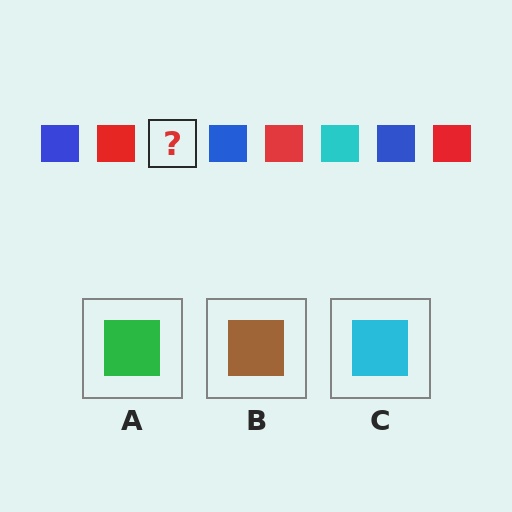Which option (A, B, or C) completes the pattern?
C.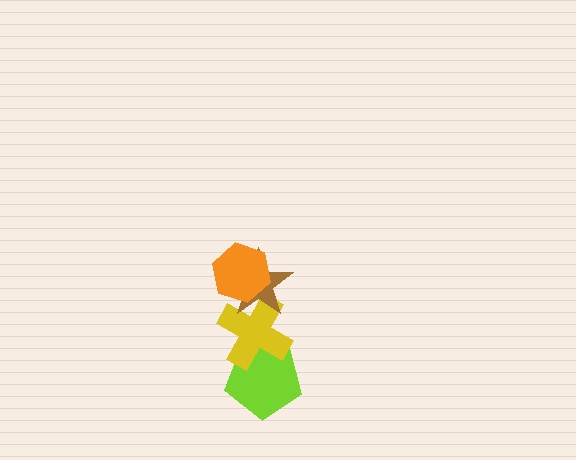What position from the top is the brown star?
The brown star is 2nd from the top.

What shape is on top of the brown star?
The orange hexagon is on top of the brown star.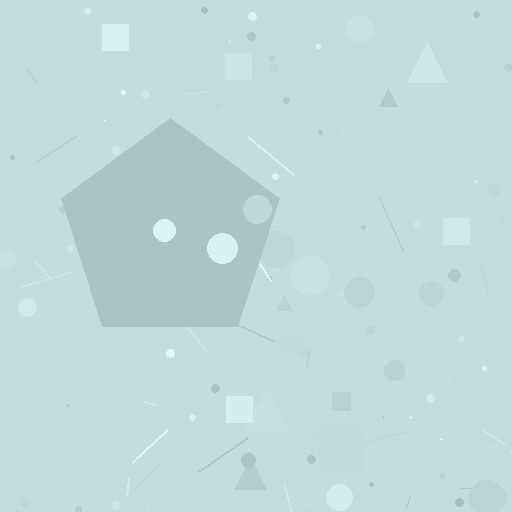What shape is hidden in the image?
A pentagon is hidden in the image.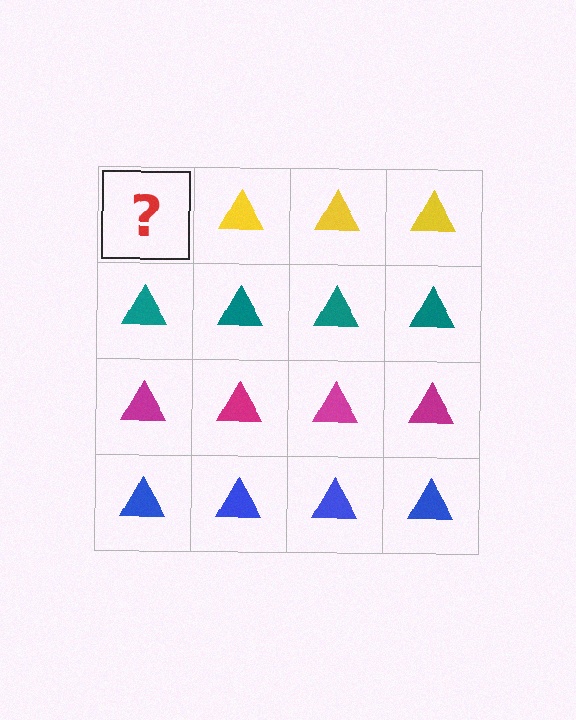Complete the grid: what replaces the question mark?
The question mark should be replaced with a yellow triangle.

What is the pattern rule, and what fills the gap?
The rule is that each row has a consistent color. The gap should be filled with a yellow triangle.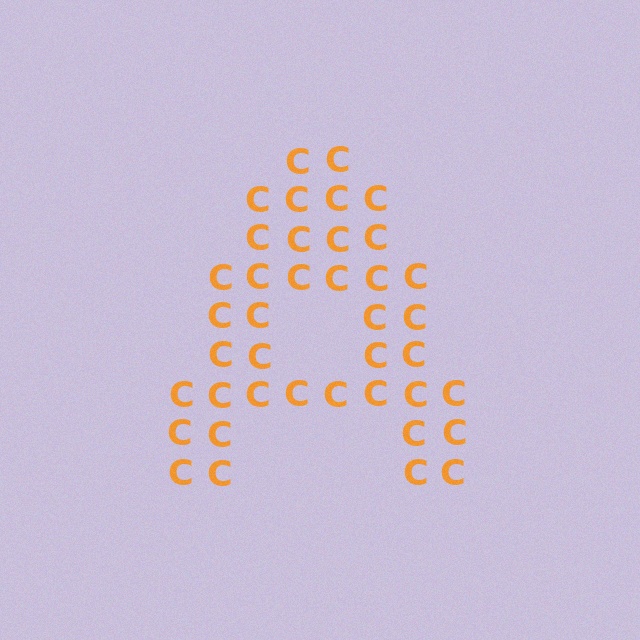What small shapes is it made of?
It is made of small letter C's.